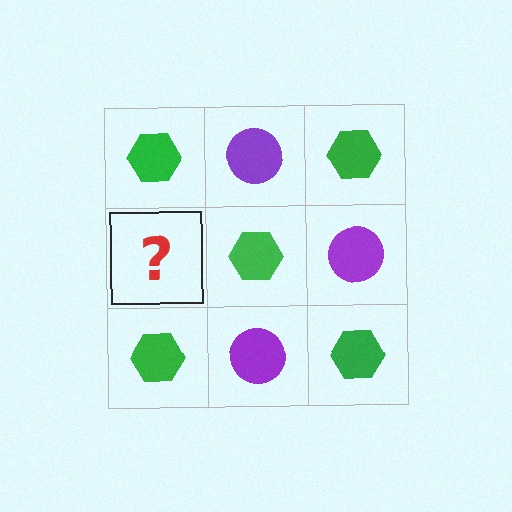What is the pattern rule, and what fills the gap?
The rule is that it alternates green hexagon and purple circle in a checkerboard pattern. The gap should be filled with a purple circle.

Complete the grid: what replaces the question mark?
The question mark should be replaced with a purple circle.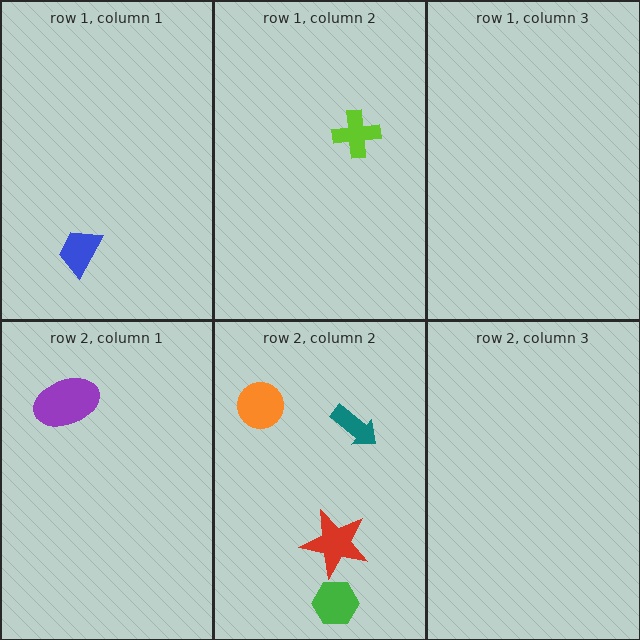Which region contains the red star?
The row 2, column 2 region.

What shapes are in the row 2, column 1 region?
The purple ellipse.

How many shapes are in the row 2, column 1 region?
1.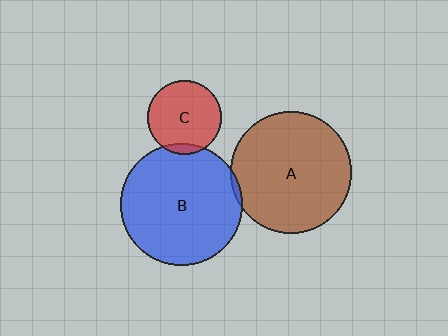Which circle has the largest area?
Circle B (blue).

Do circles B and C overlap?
Yes.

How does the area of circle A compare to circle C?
Approximately 2.7 times.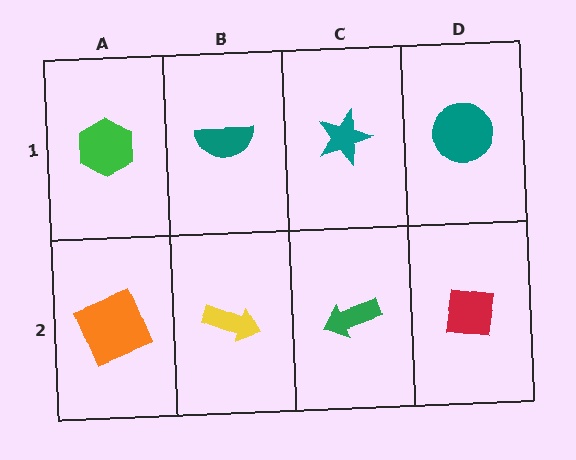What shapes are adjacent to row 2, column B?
A teal semicircle (row 1, column B), an orange square (row 2, column A), a green arrow (row 2, column C).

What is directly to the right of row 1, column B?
A teal star.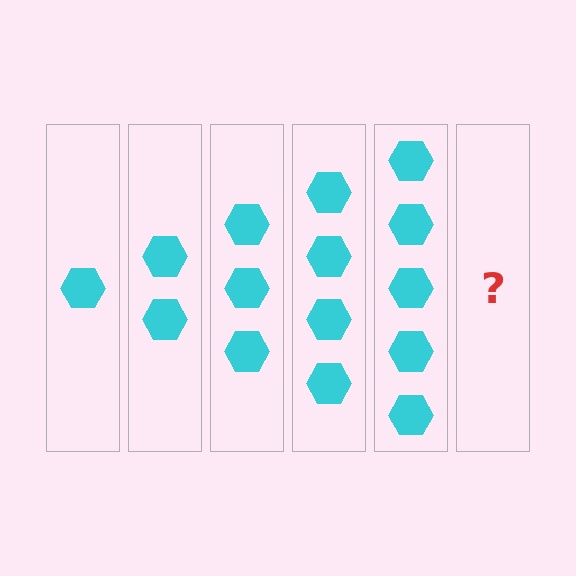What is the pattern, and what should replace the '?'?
The pattern is that each step adds one more hexagon. The '?' should be 6 hexagons.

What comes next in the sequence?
The next element should be 6 hexagons.